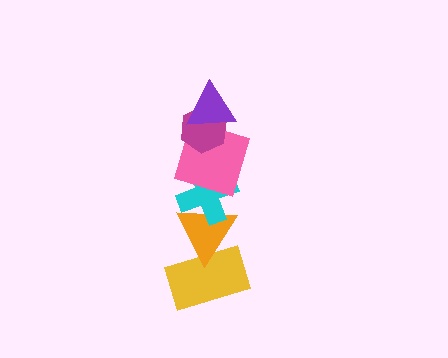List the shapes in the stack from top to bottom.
From top to bottom: the purple triangle, the magenta hexagon, the pink square, the cyan cross, the orange triangle, the yellow rectangle.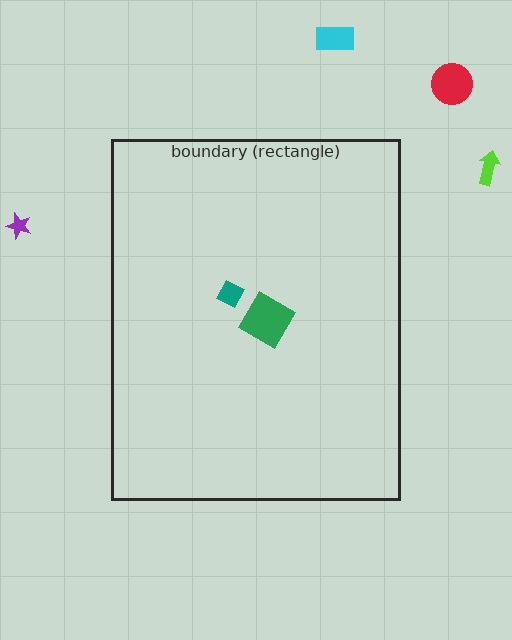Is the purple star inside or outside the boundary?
Outside.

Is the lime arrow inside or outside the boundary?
Outside.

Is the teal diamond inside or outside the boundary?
Inside.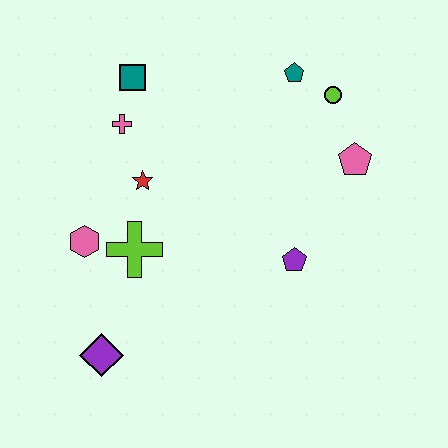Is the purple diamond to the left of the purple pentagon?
Yes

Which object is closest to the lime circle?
The teal pentagon is closest to the lime circle.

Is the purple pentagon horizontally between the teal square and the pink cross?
No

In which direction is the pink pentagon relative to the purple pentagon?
The pink pentagon is above the purple pentagon.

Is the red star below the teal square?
Yes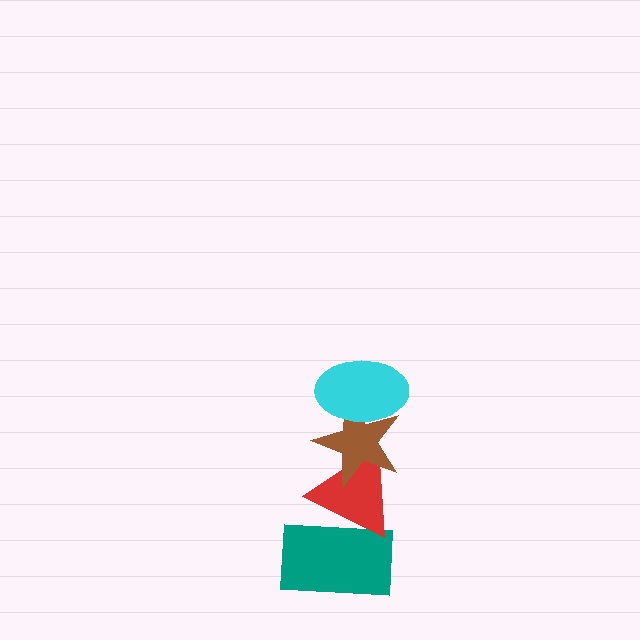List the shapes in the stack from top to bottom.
From top to bottom: the cyan ellipse, the brown star, the red triangle, the teal rectangle.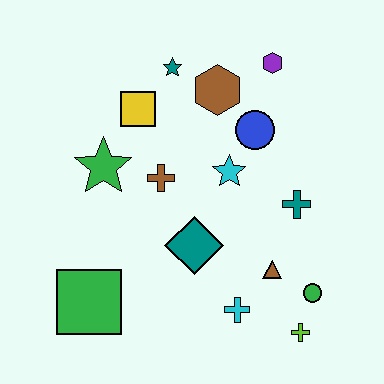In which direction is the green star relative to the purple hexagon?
The green star is to the left of the purple hexagon.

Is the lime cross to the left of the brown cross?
No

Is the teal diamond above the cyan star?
No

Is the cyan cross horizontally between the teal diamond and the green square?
No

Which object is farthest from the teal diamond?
The purple hexagon is farthest from the teal diamond.